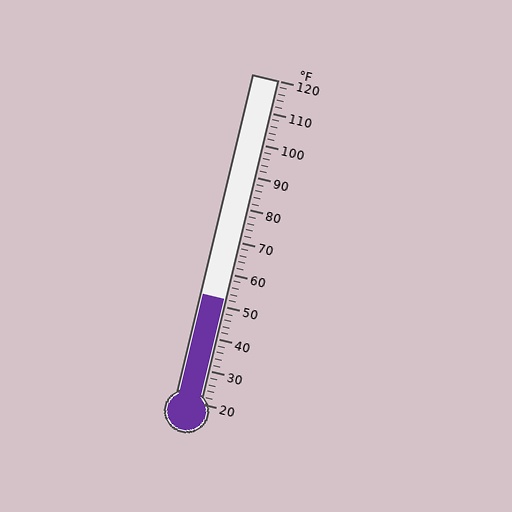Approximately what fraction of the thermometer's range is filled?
The thermometer is filled to approximately 30% of its range.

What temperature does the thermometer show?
The thermometer shows approximately 52°F.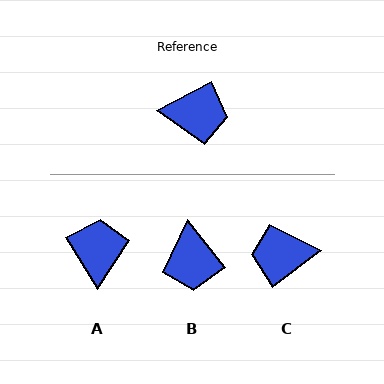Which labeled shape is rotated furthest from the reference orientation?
C, about 172 degrees away.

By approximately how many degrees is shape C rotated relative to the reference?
Approximately 172 degrees clockwise.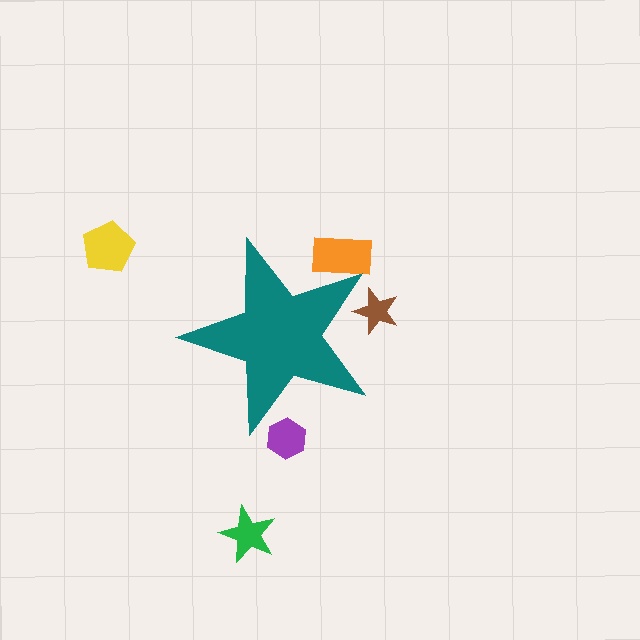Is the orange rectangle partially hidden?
Yes, the orange rectangle is partially hidden behind the teal star.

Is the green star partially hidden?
No, the green star is fully visible.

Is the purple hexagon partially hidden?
Yes, the purple hexagon is partially hidden behind the teal star.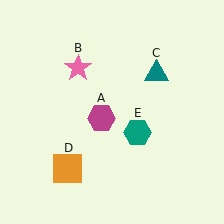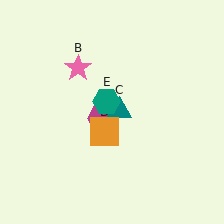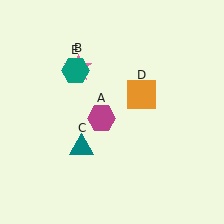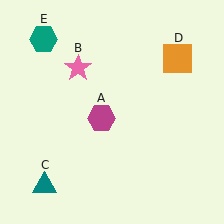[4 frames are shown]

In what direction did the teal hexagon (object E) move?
The teal hexagon (object E) moved up and to the left.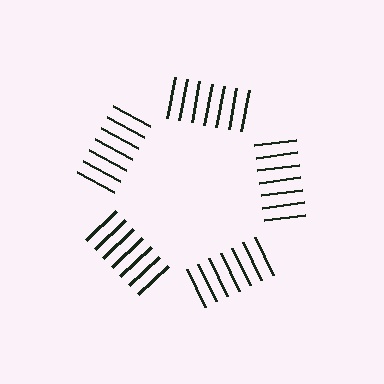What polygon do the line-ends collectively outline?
An illusory pentagon — the line segments terminate on its edges but no continuous stroke is drawn.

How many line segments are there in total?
35 — 7 along each of the 5 edges.